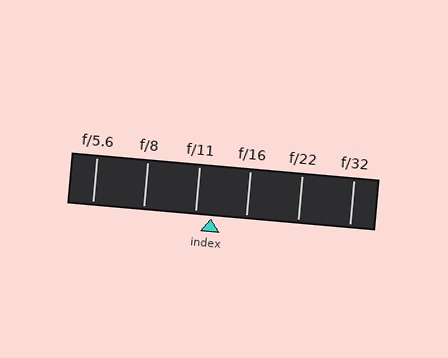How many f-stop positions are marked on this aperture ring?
There are 6 f-stop positions marked.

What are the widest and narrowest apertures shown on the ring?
The widest aperture shown is f/5.6 and the narrowest is f/32.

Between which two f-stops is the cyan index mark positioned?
The index mark is between f/11 and f/16.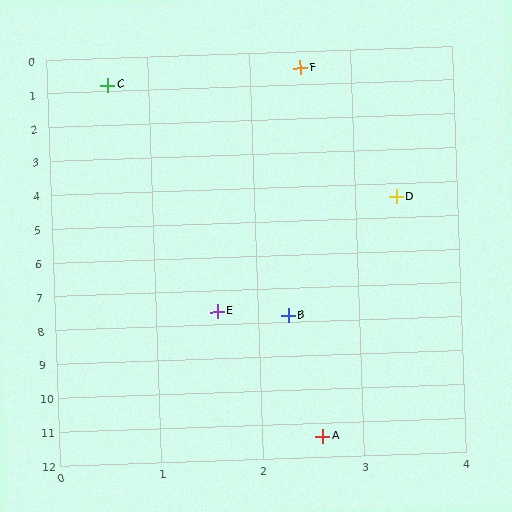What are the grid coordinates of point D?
Point D is at approximately (3.4, 4.4).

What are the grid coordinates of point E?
Point E is at approximately (1.6, 7.6).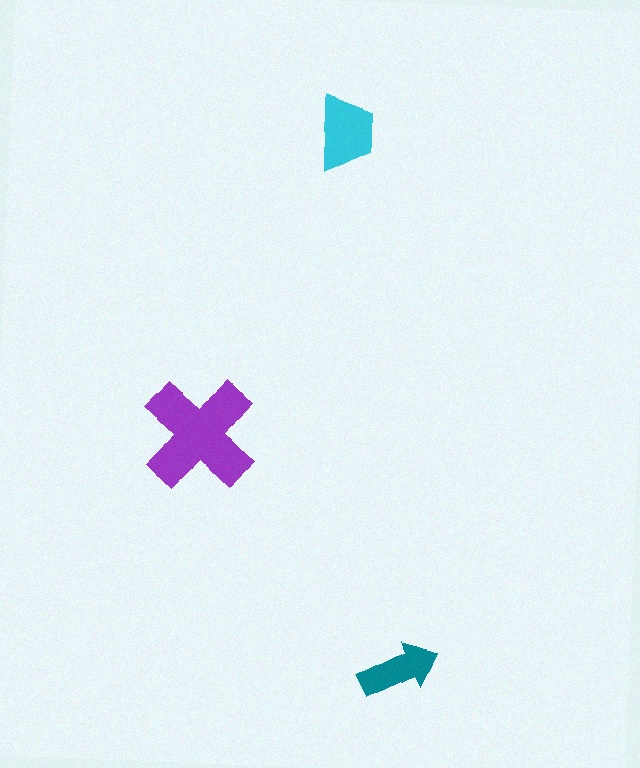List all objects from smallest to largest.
The teal arrow, the cyan trapezoid, the purple cross.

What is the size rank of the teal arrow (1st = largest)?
3rd.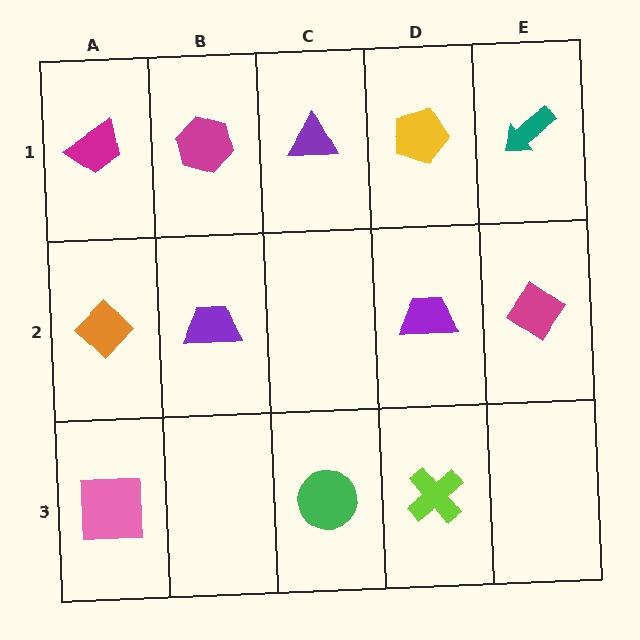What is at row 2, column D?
A purple trapezoid.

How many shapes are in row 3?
3 shapes.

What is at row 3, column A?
A pink square.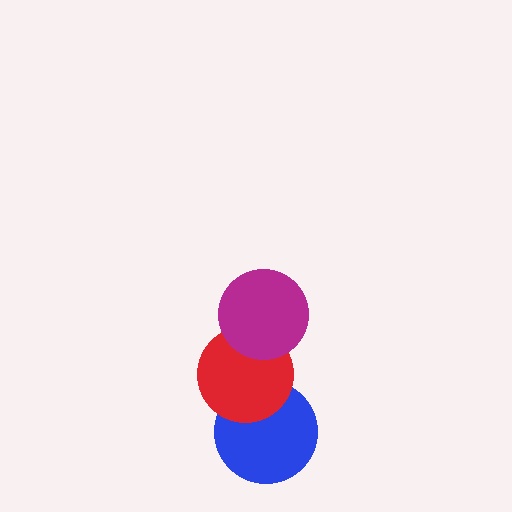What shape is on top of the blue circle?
The red circle is on top of the blue circle.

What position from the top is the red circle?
The red circle is 2nd from the top.